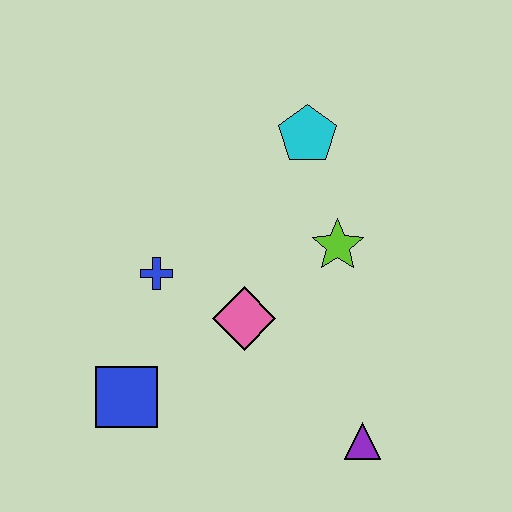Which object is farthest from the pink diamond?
The cyan pentagon is farthest from the pink diamond.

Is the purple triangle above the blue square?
No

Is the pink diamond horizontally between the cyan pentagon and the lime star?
No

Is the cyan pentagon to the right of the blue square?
Yes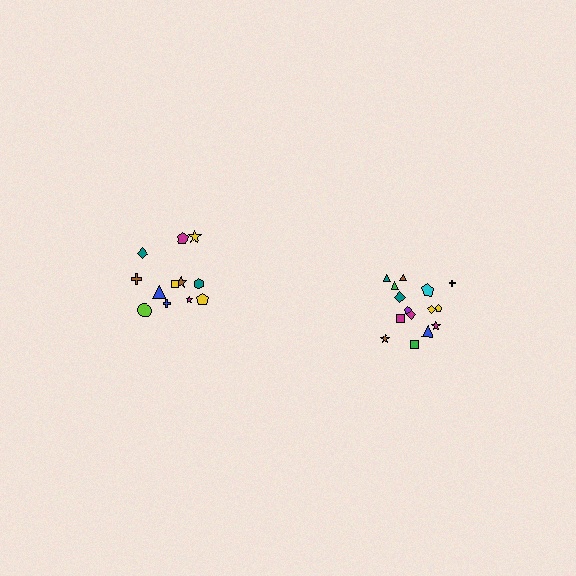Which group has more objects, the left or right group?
The right group.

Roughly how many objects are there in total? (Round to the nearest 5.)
Roughly 25 objects in total.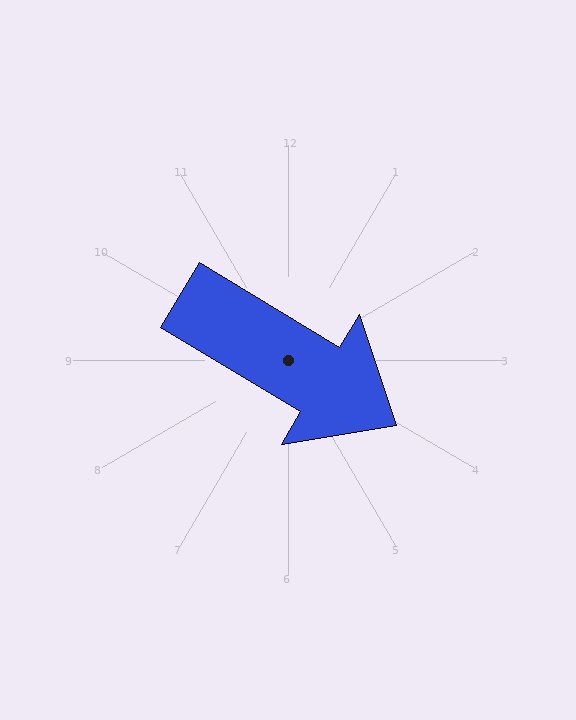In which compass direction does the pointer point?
Southeast.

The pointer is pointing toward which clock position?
Roughly 4 o'clock.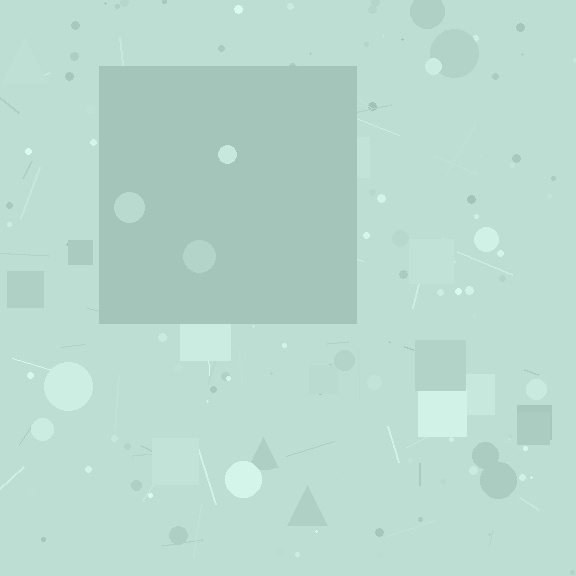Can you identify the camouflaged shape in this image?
The camouflaged shape is a square.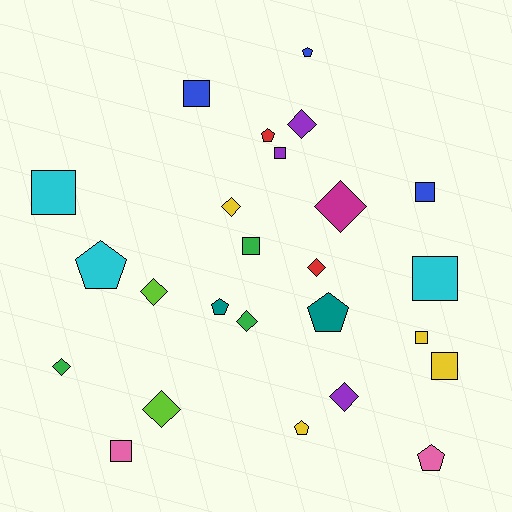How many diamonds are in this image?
There are 9 diamonds.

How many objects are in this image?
There are 25 objects.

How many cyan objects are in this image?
There are 3 cyan objects.